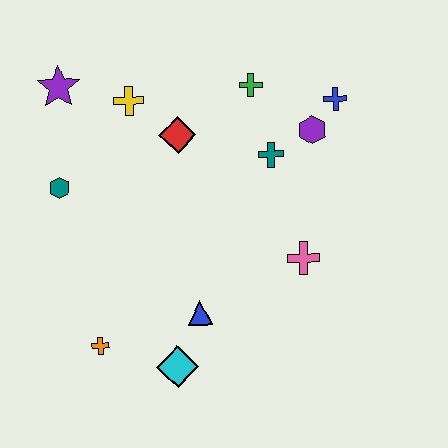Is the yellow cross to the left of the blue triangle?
Yes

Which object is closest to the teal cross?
The purple hexagon is closest to the teal cross.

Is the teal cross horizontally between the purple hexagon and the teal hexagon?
Yes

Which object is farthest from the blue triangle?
The purple star is farthest from the blue triangle.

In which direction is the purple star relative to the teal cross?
The purple star is to the left of the teal cross.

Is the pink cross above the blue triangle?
Yes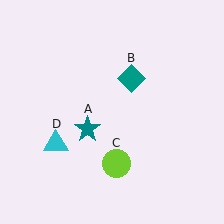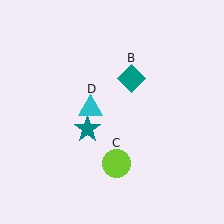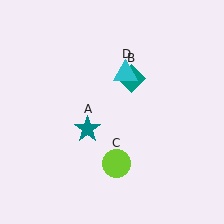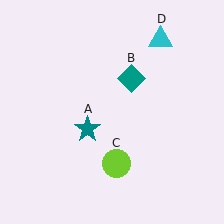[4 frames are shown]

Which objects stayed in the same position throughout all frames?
Teal star (object A) and teal diamond (object B) and lime circle (object C) remained stationary.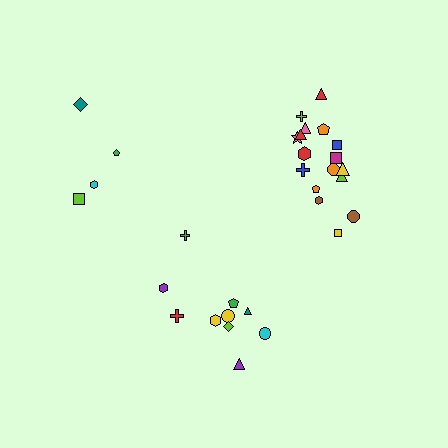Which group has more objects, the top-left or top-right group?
The top-right group.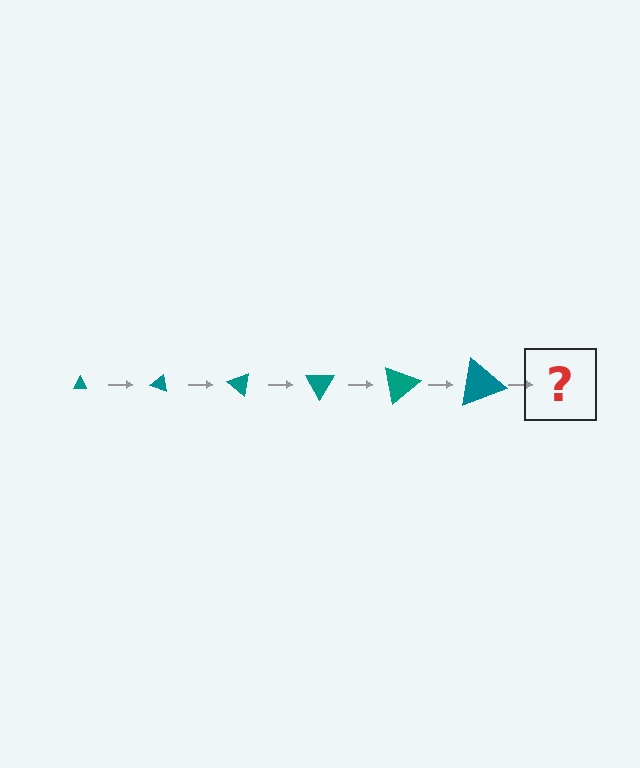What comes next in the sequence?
The next element should be a triangle, larger than the previous one and rotated 120 degrees from the start.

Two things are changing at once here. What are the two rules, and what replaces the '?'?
The two rules are that the triangle grows larger each step and it rotates 20 degrees each step. The '?' should be a triangle, larger than the previous one and rotated 120 degrees from the start.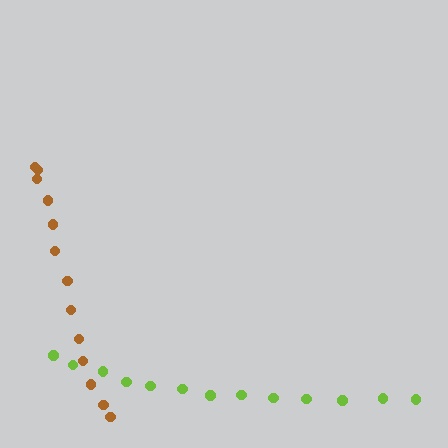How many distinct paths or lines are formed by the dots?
There are 2 distinct paths.